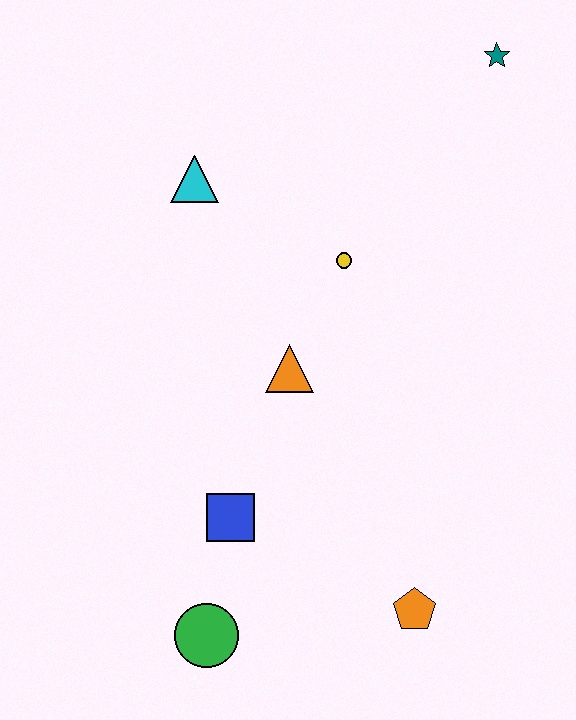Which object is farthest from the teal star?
The green circle is farthest from the teal star.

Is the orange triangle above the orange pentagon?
Yes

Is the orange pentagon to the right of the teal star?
No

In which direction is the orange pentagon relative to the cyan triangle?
The orange pentagon is below the cyan triangle.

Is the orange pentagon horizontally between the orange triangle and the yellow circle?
No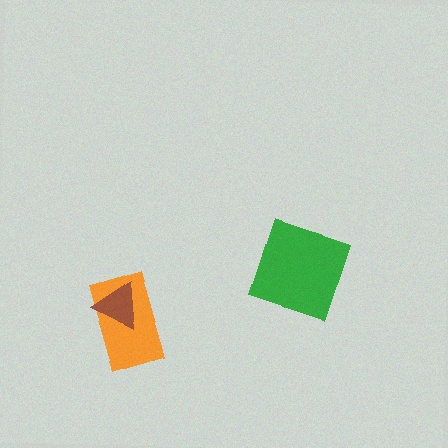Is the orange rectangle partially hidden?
Yes, it is partially covered by another shape.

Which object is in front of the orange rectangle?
The brown triangle is in front of the orange rectangle.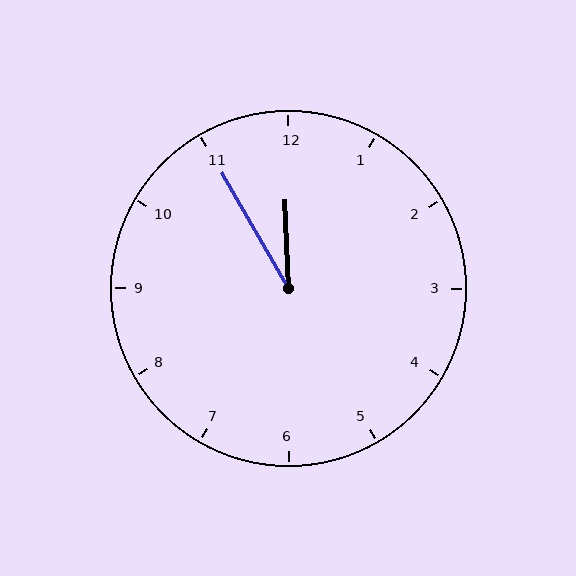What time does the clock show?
11:55.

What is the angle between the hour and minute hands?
Approximately 28 degrees.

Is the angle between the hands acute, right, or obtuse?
It is acute.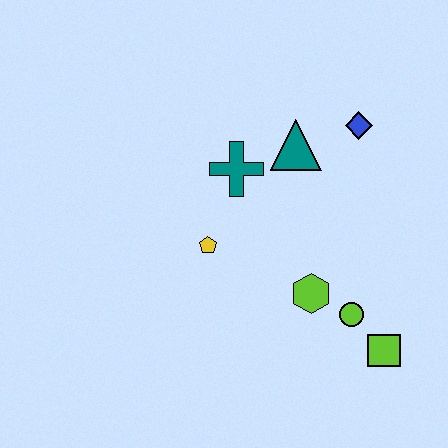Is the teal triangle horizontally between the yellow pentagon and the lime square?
Yes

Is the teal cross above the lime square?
Yes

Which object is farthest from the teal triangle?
The lime square is farthest from the teal triangle.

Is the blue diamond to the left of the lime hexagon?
No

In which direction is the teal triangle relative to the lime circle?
The teal triangle is above the lime circle.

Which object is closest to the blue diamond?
The teal triangle is closest to the blue diamond.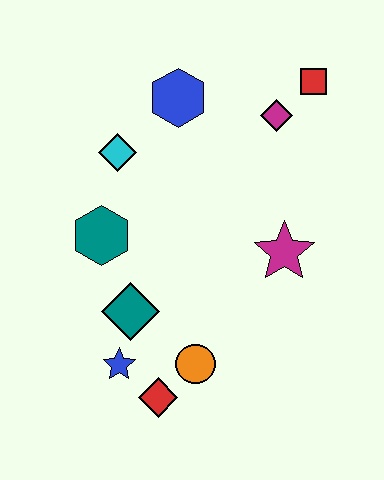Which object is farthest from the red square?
The red diamond is farthest from the red square.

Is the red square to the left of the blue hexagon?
No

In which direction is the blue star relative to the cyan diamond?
The blue star is below the cyan diamond.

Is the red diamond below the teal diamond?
Yes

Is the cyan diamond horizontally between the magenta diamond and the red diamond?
No